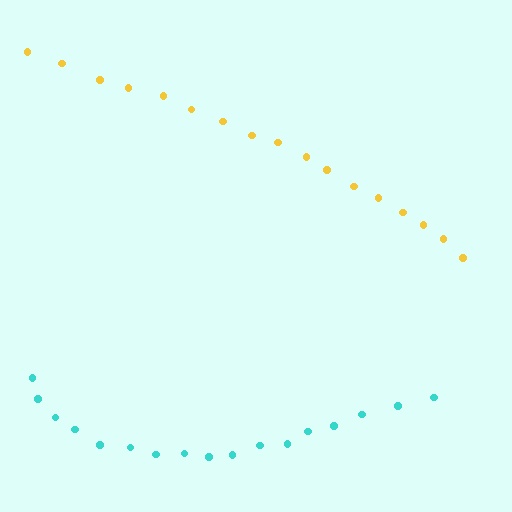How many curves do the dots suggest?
There are 2 distinct paths.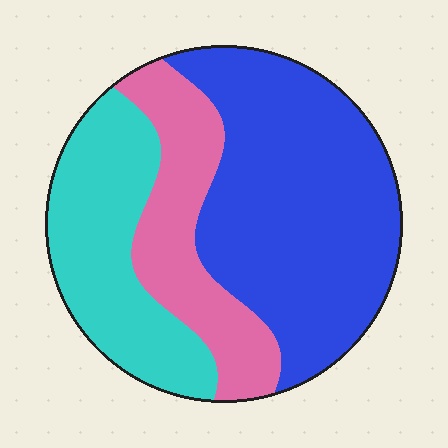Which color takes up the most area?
Blue, at roughly 50%.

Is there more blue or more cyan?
Blue.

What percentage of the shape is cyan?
Cyan takes up about one quarter (1/4) of the shape.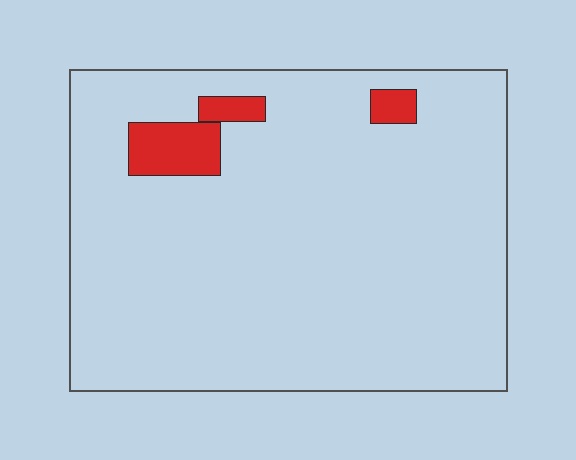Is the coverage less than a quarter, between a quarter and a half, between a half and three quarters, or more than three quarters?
Less than a quarter.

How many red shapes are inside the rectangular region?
3.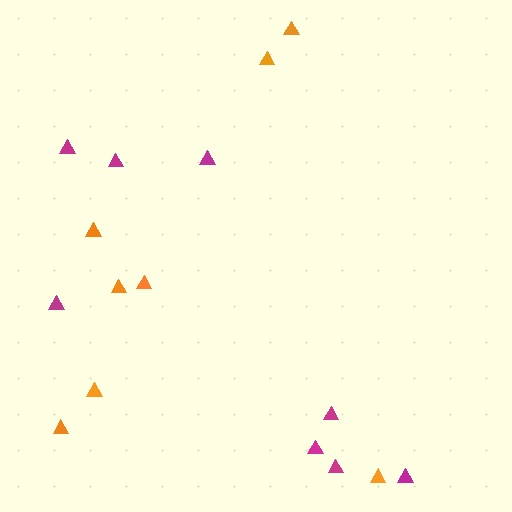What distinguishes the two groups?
There are 2 groups: one group of magenta triangles (8) and one group of orange triangles (8).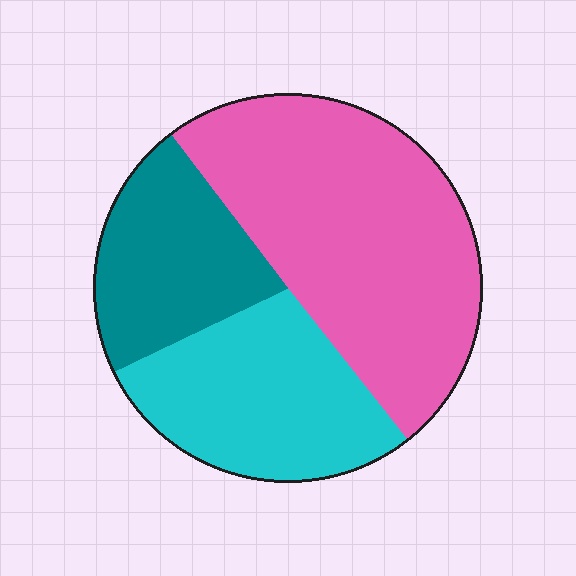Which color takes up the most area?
Pink, at roughly 50%.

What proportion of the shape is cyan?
Cyan covers around 30% of the shape.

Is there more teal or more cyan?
Cyan.